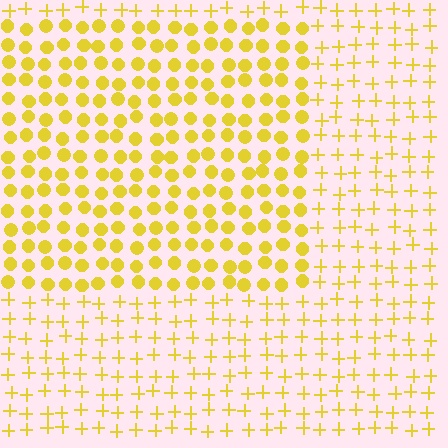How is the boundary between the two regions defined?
The boundary is defined by a change in element shape: circles inside vs. plus signs outside. All elements share the same color and spacing.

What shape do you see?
I see a rectangle.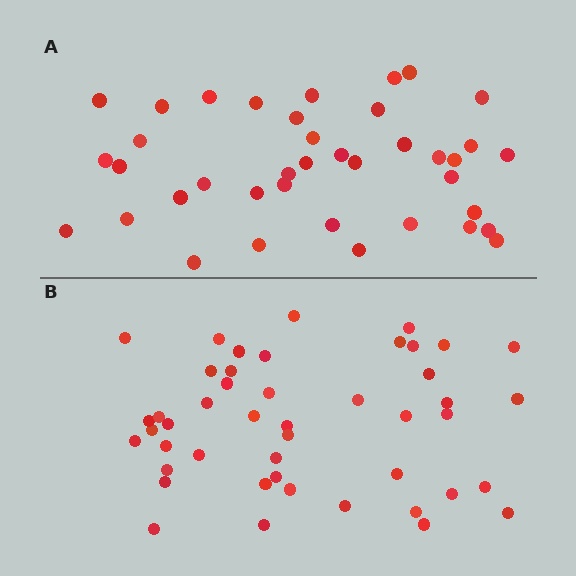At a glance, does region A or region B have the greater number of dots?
Region B (the bottom region) has more dots.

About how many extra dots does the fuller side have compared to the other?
Region B has roughly 8 or so more dots than region A.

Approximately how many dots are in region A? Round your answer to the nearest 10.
About 40 dots. (The exact count is 39, which rounds to 40.)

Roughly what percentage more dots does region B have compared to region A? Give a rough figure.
About 20% more.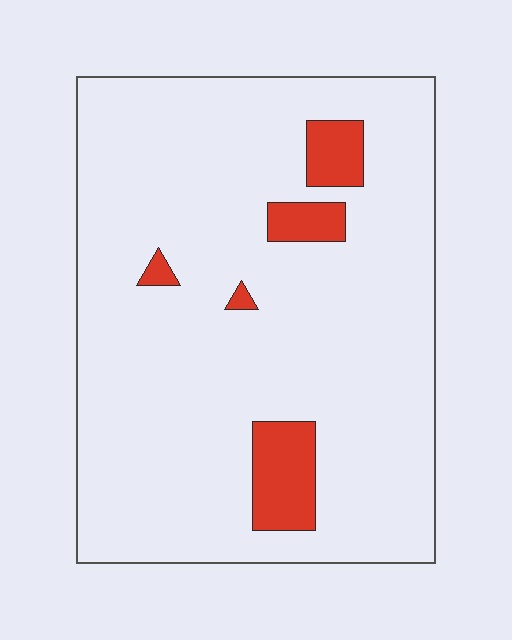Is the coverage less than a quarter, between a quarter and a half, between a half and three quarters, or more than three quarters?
Less than a quarter.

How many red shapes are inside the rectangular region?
5.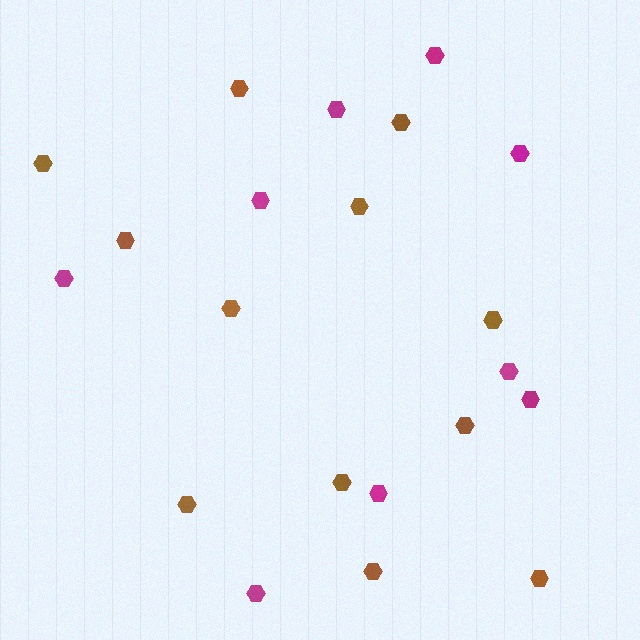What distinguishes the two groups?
There are 2 groups: one group of brown hexagons (12) and one group of magenta hexagons (9).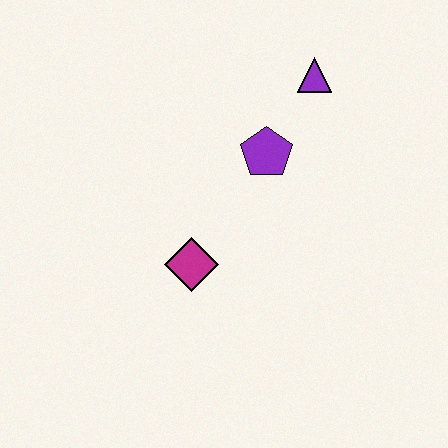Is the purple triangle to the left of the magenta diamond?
No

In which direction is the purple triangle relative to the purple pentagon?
The purple triangle is above the purple pentagon.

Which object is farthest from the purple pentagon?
The magenta diamond is farthest from the purple pentagon.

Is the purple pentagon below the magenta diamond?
No